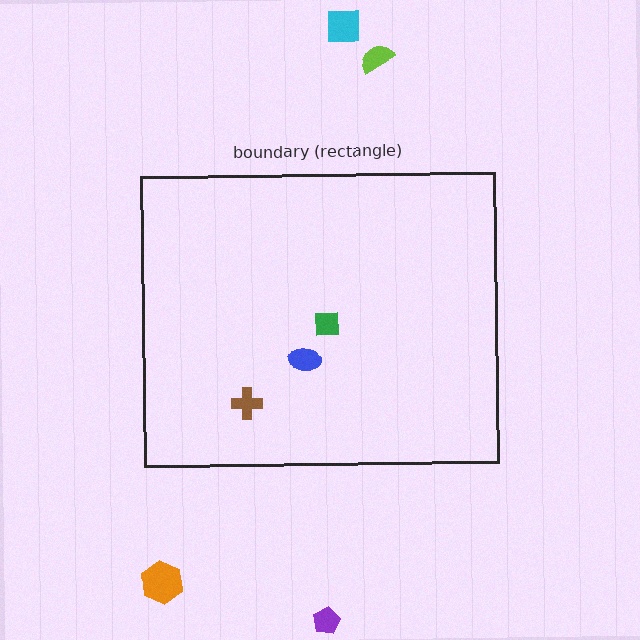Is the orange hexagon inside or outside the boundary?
Outside.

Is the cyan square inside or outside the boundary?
Outside.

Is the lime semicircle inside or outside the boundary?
Outside.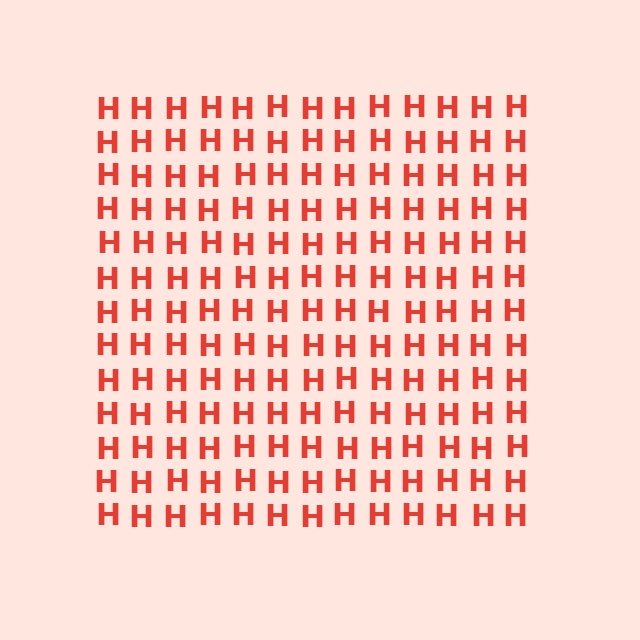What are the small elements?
The small elements are letter H's.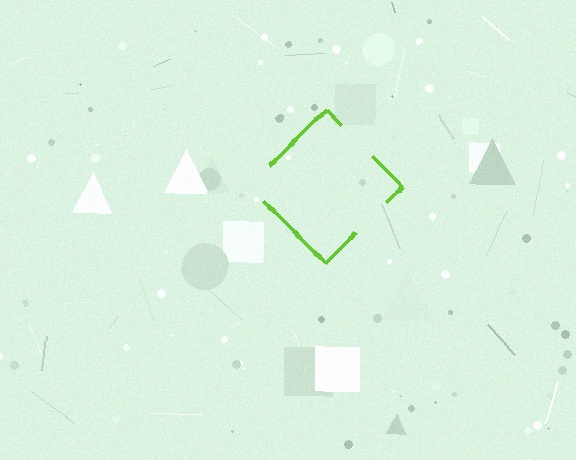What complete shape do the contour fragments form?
The contour fragments form a diamond.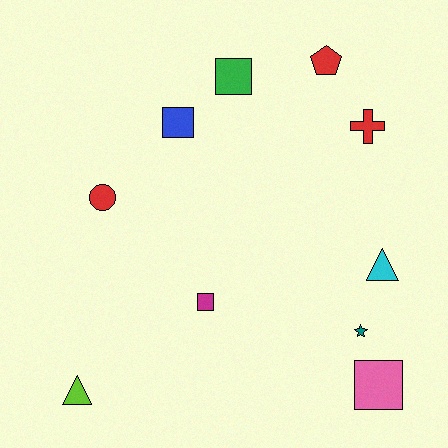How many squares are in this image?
There are 4 squares.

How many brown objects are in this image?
There are no brown objects.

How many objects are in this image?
There are 10 objects.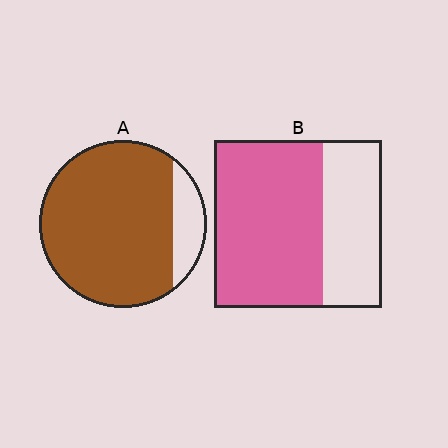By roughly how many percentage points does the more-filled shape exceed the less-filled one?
By roughly 20 percentage points (A over B).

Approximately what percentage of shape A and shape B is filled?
A is approximately 85% and B is approximately 65%.